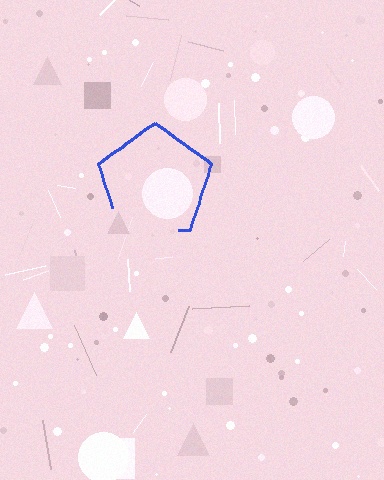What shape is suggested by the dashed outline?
The dashed outline suggests a pentagon.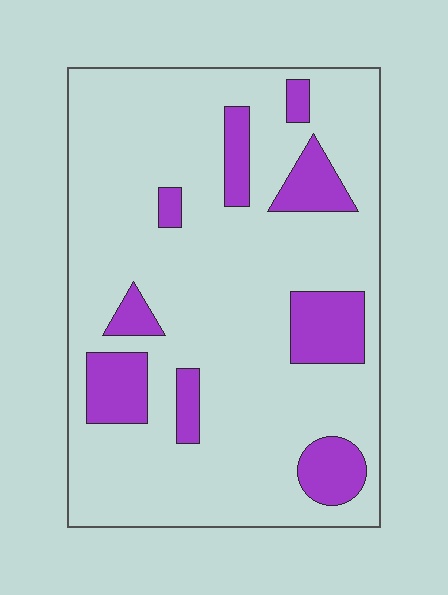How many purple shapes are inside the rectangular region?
9.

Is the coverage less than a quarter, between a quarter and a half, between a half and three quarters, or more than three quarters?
Less than a quarter.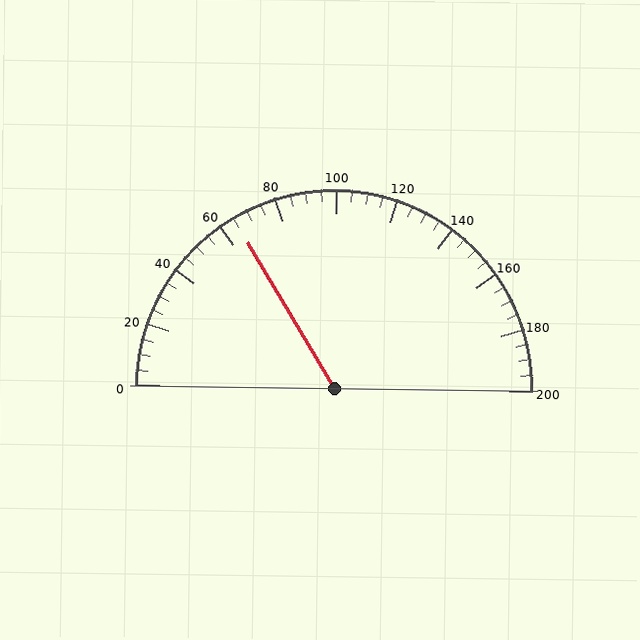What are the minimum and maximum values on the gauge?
The gauge ranges from 0 to 200.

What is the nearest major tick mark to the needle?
The nearest major tick mark is 60.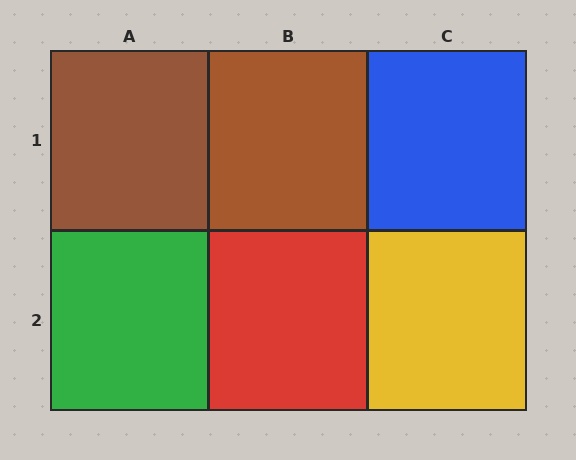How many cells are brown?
2 cells are brown.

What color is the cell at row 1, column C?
Blue.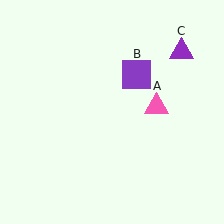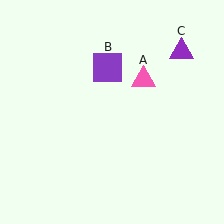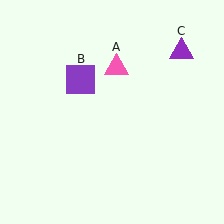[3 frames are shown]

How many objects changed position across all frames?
2 objects changed position: pink triangle (object A), purple square (object B).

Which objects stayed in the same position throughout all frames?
Purple triangle (object C) remained stationary.